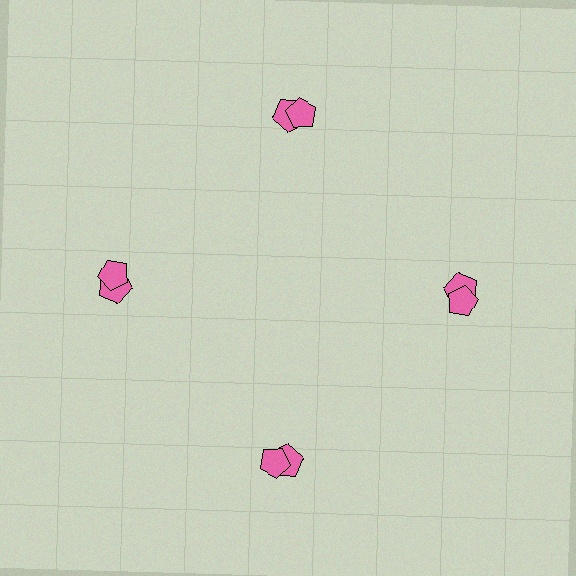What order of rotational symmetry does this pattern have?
This pattern has 4-fold rotational symmetry.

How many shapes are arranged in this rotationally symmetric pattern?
There are 8 shapes, arranged in 4 groups of 2.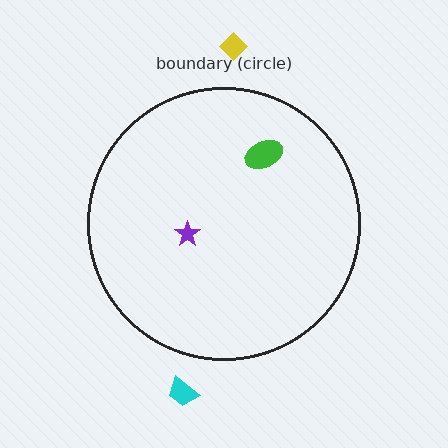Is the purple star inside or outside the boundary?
Inside.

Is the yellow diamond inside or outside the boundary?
Outside.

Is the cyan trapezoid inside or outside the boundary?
Outside.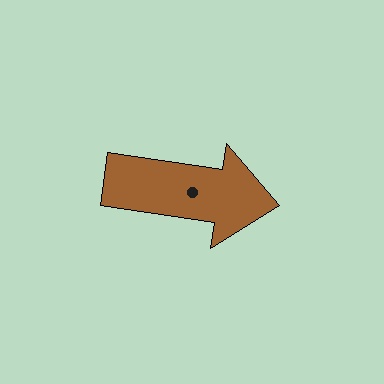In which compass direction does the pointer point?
East.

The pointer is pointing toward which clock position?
Roughly 3 o'clock.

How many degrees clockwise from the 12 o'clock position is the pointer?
Approximately 98 degrees.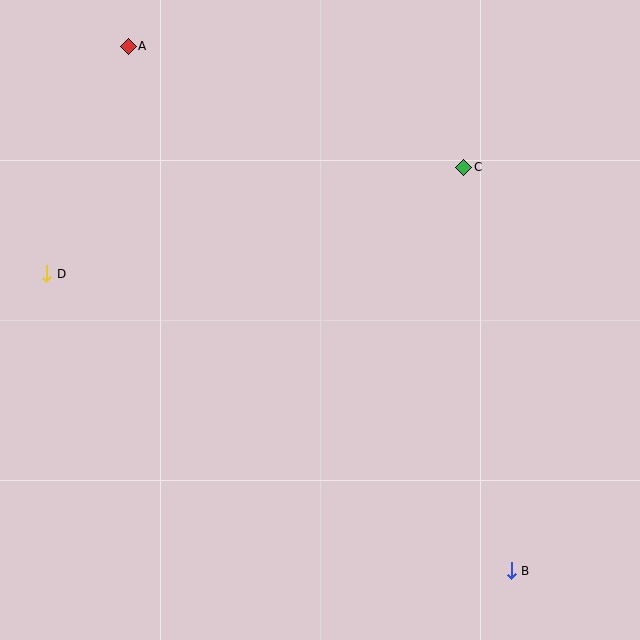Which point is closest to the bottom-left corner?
Point D is closest to the bottom-left corner.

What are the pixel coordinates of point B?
Point B is at (511, 571).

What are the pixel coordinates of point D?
Point D is at (47, 274).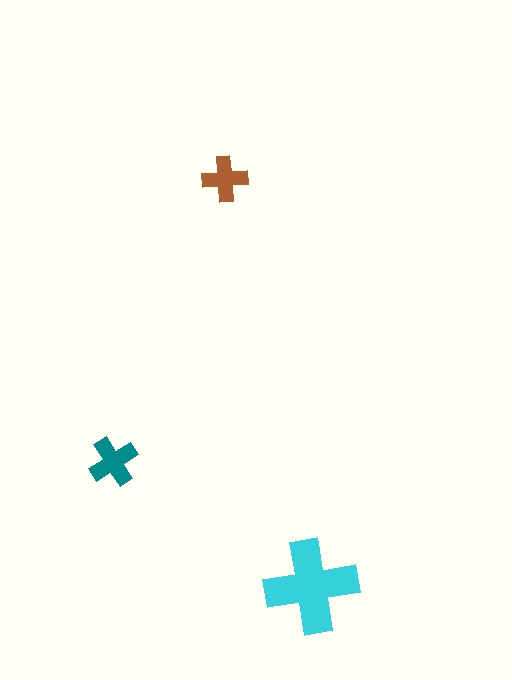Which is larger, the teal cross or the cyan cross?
The cyan one.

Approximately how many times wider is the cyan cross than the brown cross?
About 2 times wider.